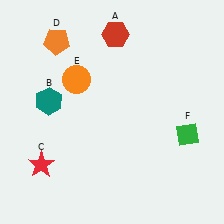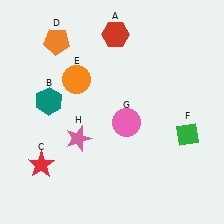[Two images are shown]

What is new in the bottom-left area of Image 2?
A pink star (H) was added in the bottom-left area of Image 2.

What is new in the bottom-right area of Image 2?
A pink circle (G) was added in the bottom-right area of Image 2.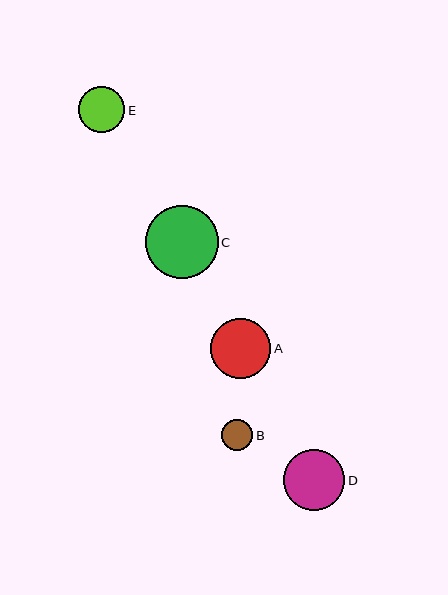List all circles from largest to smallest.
From largest to smallest: C, D, A, E, B.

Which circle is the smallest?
Circle B is the smallest with a size of approximately 31 pixels.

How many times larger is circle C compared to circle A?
Circle C is approximately 1.2 times the size of circle A.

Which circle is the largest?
Circle C is the largest with a size of approximately 73 pixels.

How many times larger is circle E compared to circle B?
Circle E is approximately 1.5 times the size of circle B.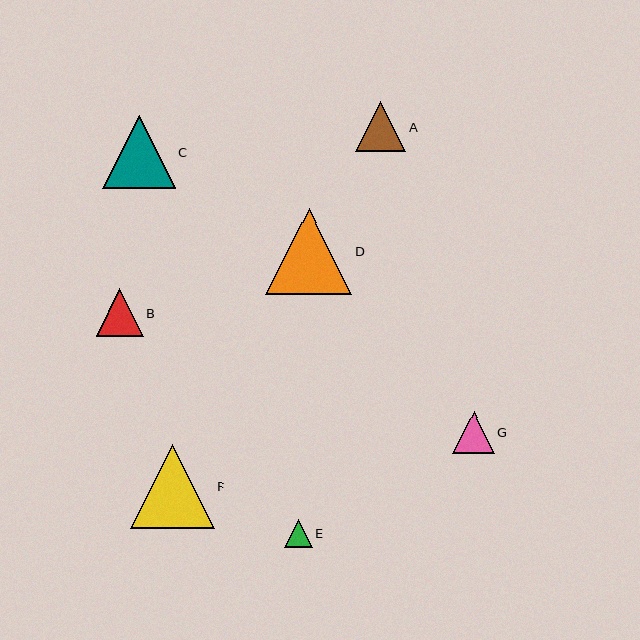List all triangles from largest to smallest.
From largest to smallest: D, F, C, A, B, G, E.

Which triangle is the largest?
Triangle D is the largest with a size of approximately 86 pixels.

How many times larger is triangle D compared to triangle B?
Triangle D is approximately 1.8 times the size of triangle B.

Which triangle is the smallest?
Triangle E is the smallest with a size of approximately 28 pixels.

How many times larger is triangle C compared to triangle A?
Triangle C is approximately 1.4 times the size of triangle A.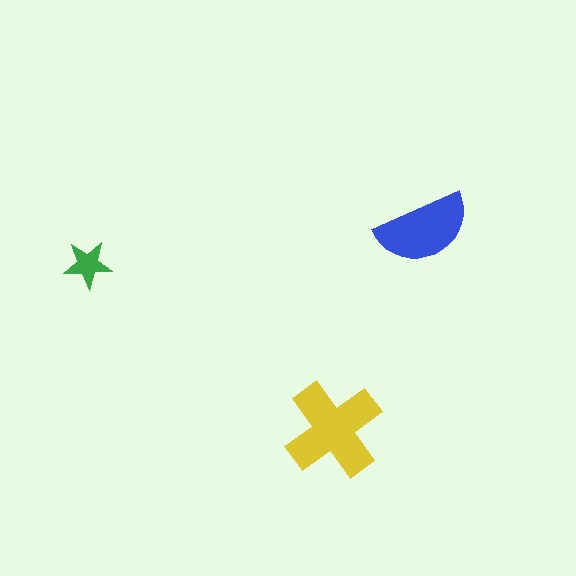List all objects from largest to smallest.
The yellow cross, the blue semicircle, the green star.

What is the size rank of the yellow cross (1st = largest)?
1st.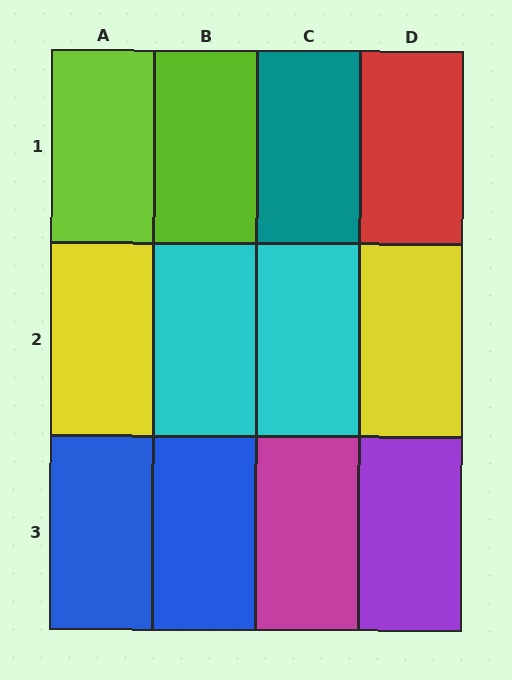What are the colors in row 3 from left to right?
Blue, blue, magenta, purple.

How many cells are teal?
1 cell is teal.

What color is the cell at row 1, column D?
Red.